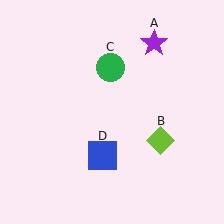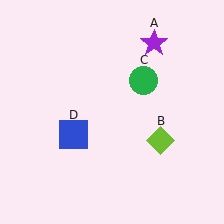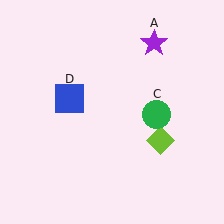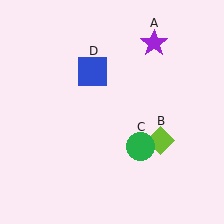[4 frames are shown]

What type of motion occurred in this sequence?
The green circle (object C), blue square (object D) rotated clockwise around the center of the scene.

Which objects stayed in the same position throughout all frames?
Purple star (object A) and lime diamond (object B) remained stationary.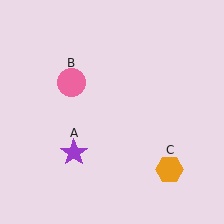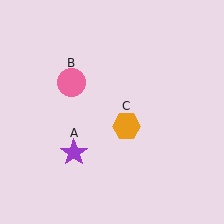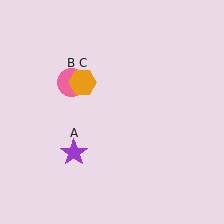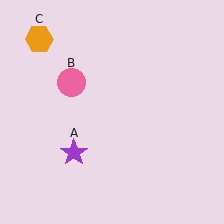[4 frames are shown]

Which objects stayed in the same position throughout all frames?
Purple star (object A) and pink circle (object B) remained stationary.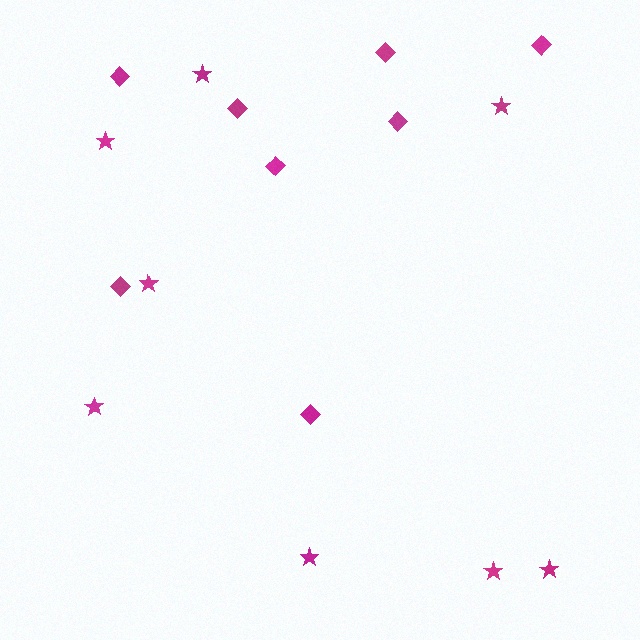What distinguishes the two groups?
There are 2 groups: one group of diamonds (8) and one group of stars (8).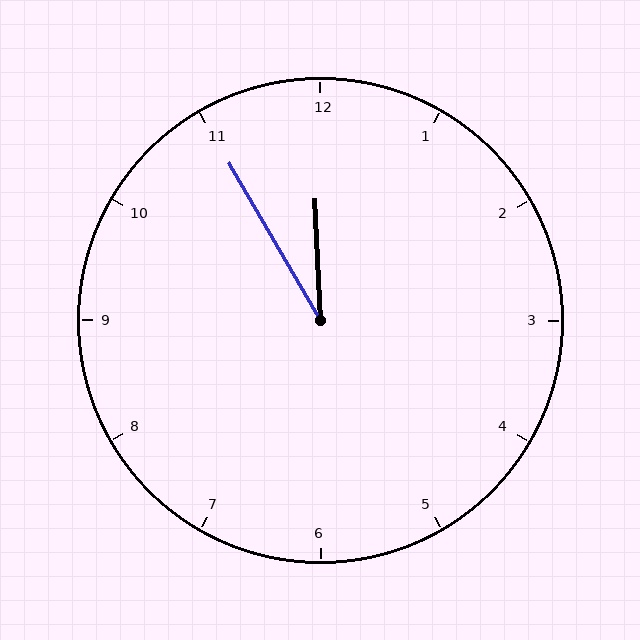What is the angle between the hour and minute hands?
Approximately 28 degrees.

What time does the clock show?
11:55.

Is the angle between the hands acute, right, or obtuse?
It is acute.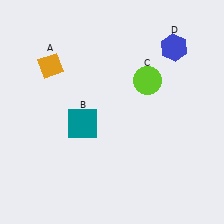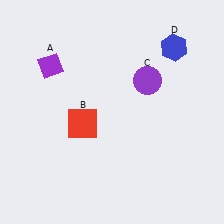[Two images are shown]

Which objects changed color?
A changed from orange to purple. B changed from teal to red. C changed from lime to purple.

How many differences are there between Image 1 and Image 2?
There are 3 differences between the two images.